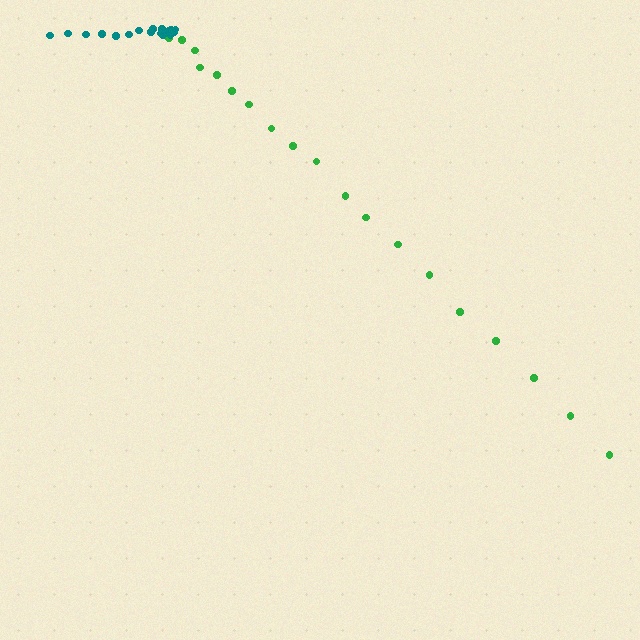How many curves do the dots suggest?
There are 2 distinct paths.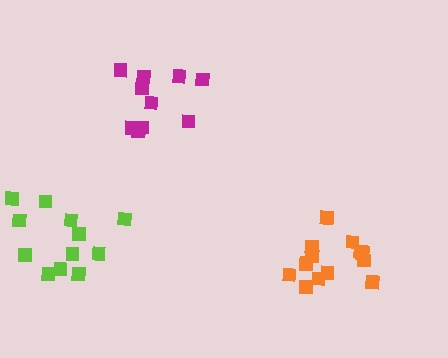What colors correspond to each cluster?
The clusters are colored: lime, magenta, orange.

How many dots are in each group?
Group 1: 12 dots, Group 2: 10 dots, Group 3: 14 dots (36 total).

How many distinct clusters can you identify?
There are 3 distinct clusters.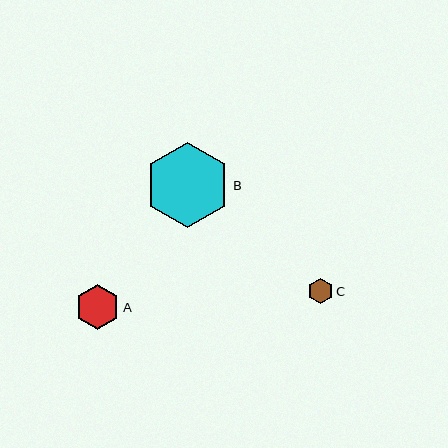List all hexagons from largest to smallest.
From largest to smallest: B, A, C.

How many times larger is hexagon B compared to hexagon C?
Hexagon B is approximately 3.4 times the size of hexagon C.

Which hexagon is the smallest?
Hexagon C is the smallest with a size of approximately 25 pixels.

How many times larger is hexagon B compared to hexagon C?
Hexagon B is approximately 3.4 times the size of hexagon C.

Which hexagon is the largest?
Hexagon B is the largest with a size of approximately 85 pixels.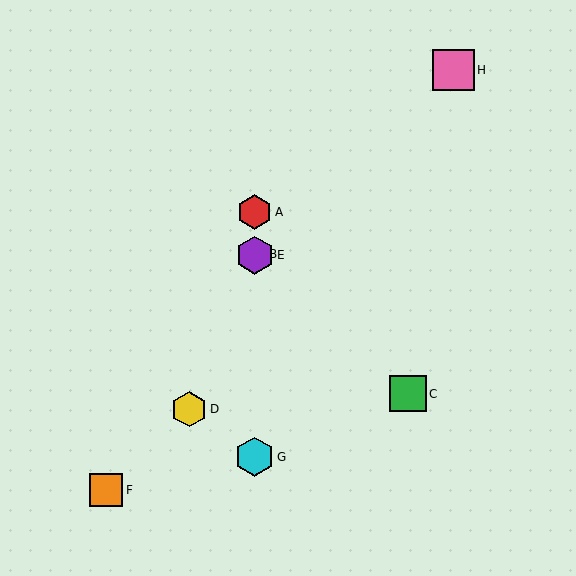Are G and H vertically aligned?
No, G is at x≈255 and H is at x≈453.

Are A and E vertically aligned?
Yes, both are at x≈255.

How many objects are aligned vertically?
4 objects (A, B, E, G) are aligned vertically.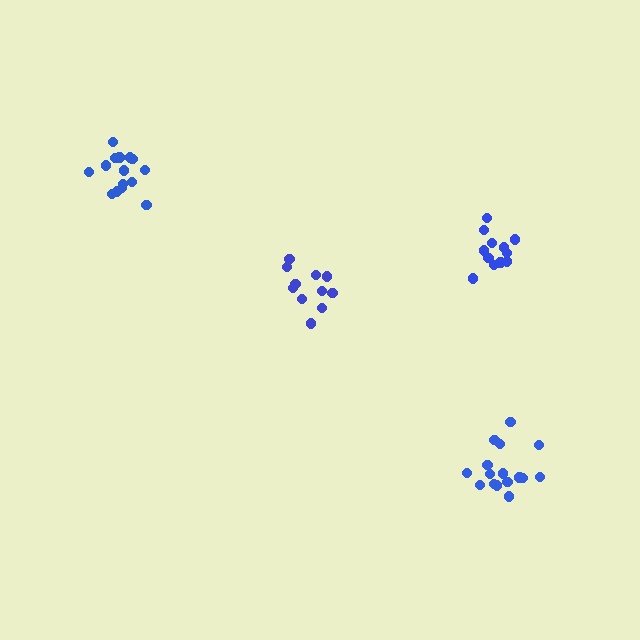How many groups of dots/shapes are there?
There are 4 groups.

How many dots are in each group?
Group 1: 16 dots, Group 2: 11 dots, Group 3: 12 dots, Group 4: 15 dots (54 total).